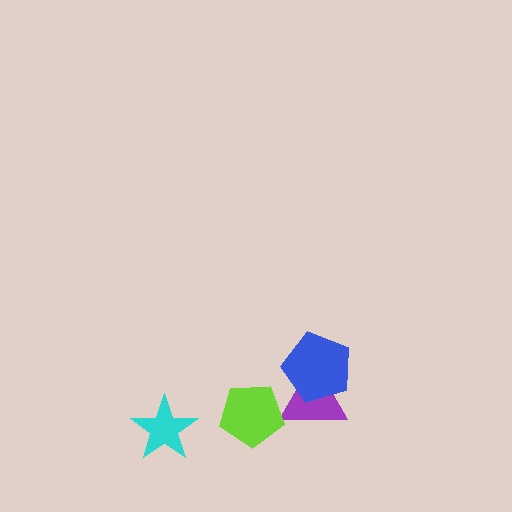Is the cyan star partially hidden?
No, no other shape covers it.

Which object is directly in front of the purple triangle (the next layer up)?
The blue pentagon is directly in front of the purple triangle.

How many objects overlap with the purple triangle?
2 objects overlap with the purple triangle.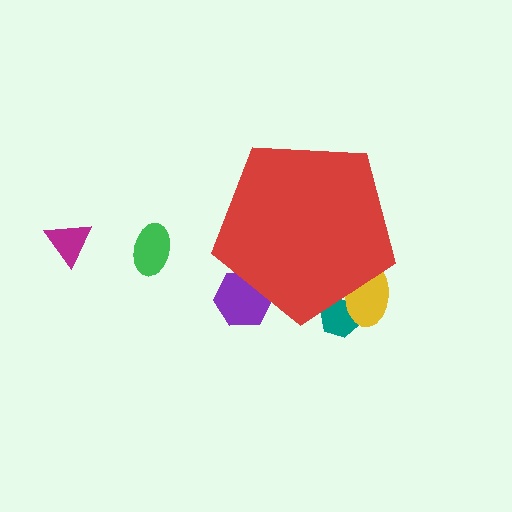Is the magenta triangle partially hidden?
No, the magenta triangle is fully visible.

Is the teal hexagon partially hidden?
Yes, the teal hexagon is partially hidden behind the red pentagon.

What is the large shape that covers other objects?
A red pentagon.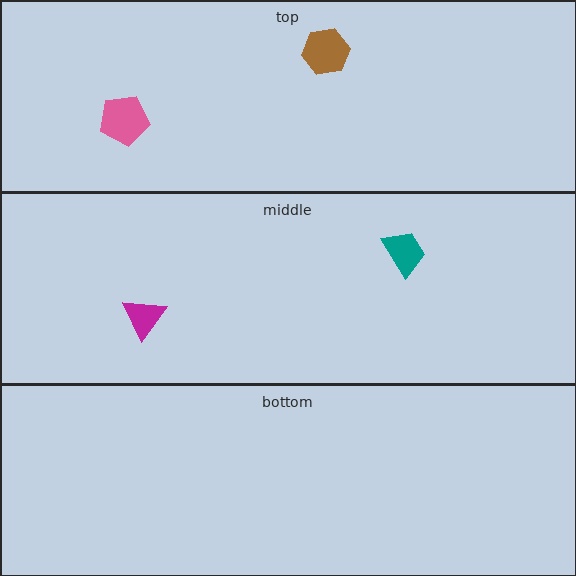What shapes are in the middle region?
The magenta triangle, the teal trapezoid.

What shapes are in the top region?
The brown hexagon, the pink pentagon.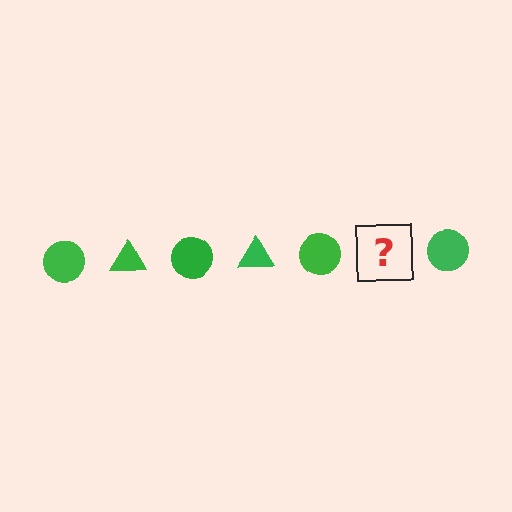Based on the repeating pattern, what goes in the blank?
The blank should be a green triangle.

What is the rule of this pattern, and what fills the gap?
The rule is that the pattern cycles through circle, triangle shapes in green. The gap should be filled with a green triangle.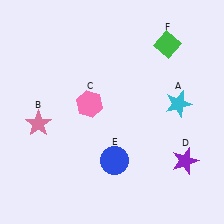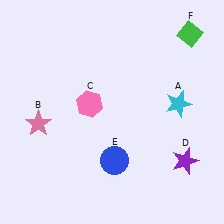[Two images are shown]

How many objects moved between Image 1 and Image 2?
1 object moved between the two images.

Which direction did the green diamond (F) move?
The green diamond (F) moved right.